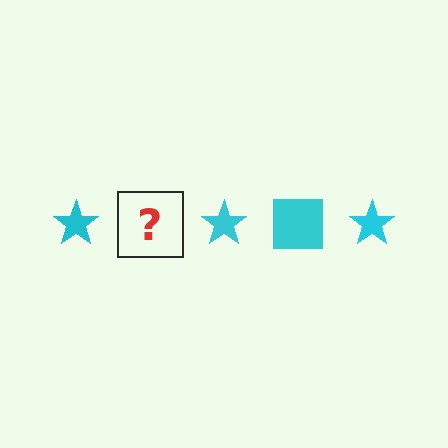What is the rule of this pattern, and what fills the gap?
The rule is that the pattern cycles through star, square shapes in cyan. The gap should be filled with a cyan square.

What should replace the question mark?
The question mark should be replaced with a cyan square.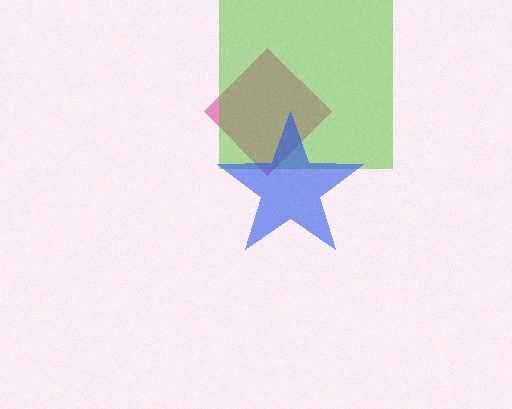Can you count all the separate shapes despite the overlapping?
Yes, there are 3 separate shapes.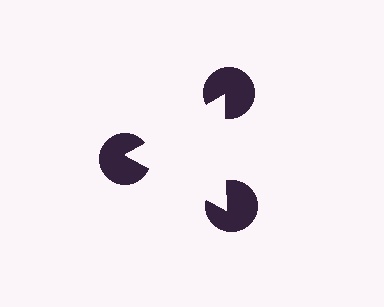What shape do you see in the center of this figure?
An illusory triangle — its edges are inferred from the aligned wedge cuts in the pac-man discs, not physically drawn.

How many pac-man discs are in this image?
There are 3 — one at each vertex of the illusory triangle.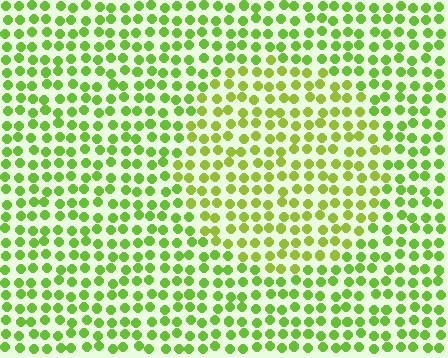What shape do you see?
I see a circle.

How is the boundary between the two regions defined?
The boundary is defined purely by a slight shift in hue (about 20 degrees). Spacing, size, and orientation are identical on both sides.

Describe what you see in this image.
The image is filled with small lime elements in a uniform arrangement. A circle-shaped region is visible where the elements are tinted to a slightly different hue, forming a subtle color boundary.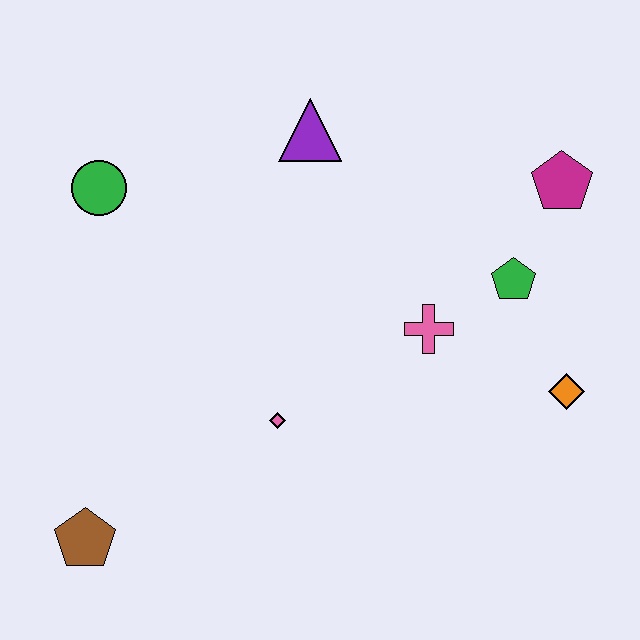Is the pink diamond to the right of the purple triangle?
No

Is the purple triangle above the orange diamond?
Yes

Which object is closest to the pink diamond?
The pink cross is closest to the pink diamond.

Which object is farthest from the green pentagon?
The brown pentagon is farthest from the green pentagon.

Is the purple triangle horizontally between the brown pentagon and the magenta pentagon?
Yes